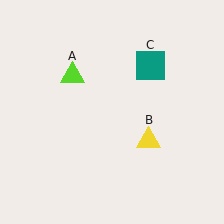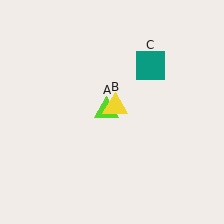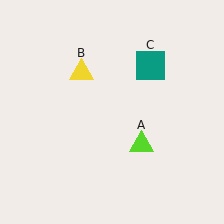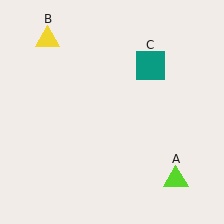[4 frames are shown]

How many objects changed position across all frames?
2 objects changed position: lime triangle (object A), yellow triangle (object B).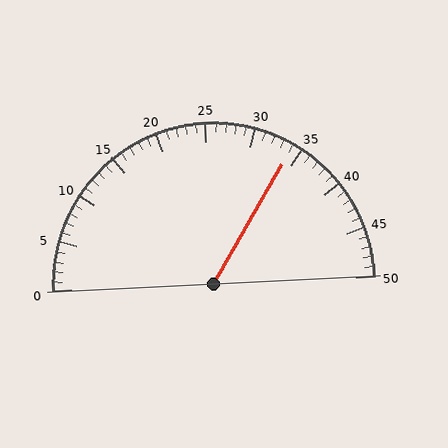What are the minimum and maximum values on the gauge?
The gauge ranges from 0 to 50.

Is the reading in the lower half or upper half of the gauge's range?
The reading is in the upper half of the range (0 to 50).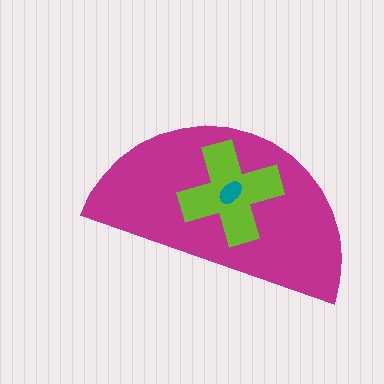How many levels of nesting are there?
3.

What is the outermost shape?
The magenta semicircle.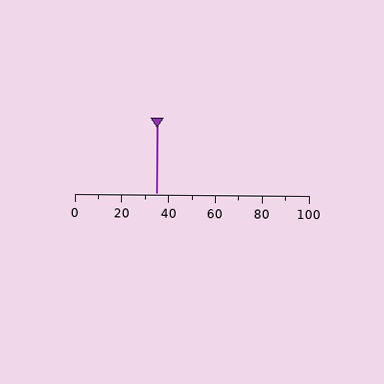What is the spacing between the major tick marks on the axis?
The major ticks are spaced 20 apart.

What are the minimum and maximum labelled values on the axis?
The axis runs from 0 to 100.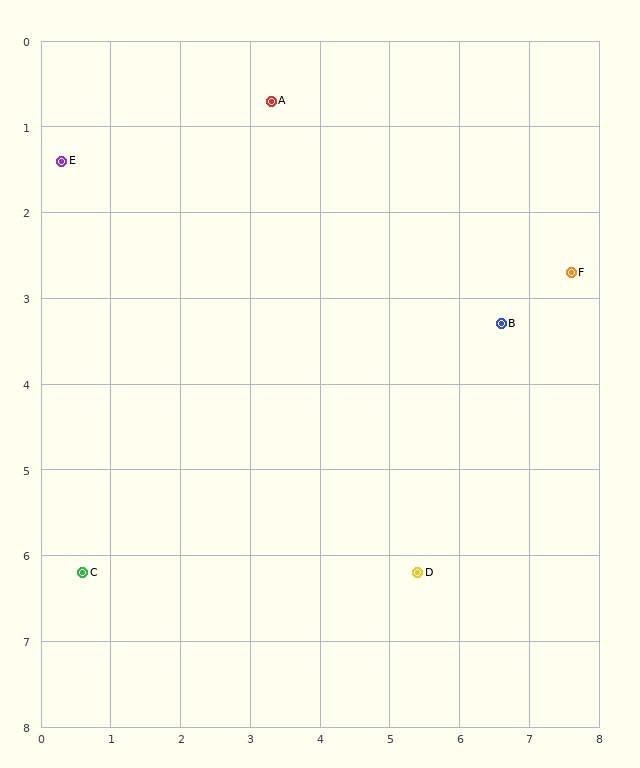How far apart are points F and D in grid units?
Points F and D are about 4.1 grid units apart.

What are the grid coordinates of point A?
Point A is at approximately (3.3, 0.7).